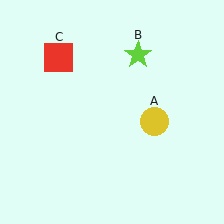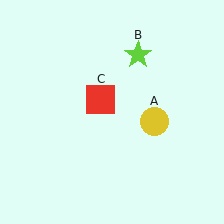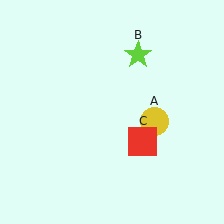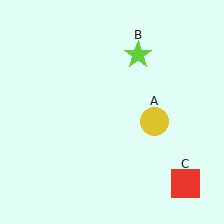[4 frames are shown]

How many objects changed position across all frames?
1 object changed position: red square (object C).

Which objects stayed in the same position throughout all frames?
Yellow circle (object A) and lime star (object B) remained stationary.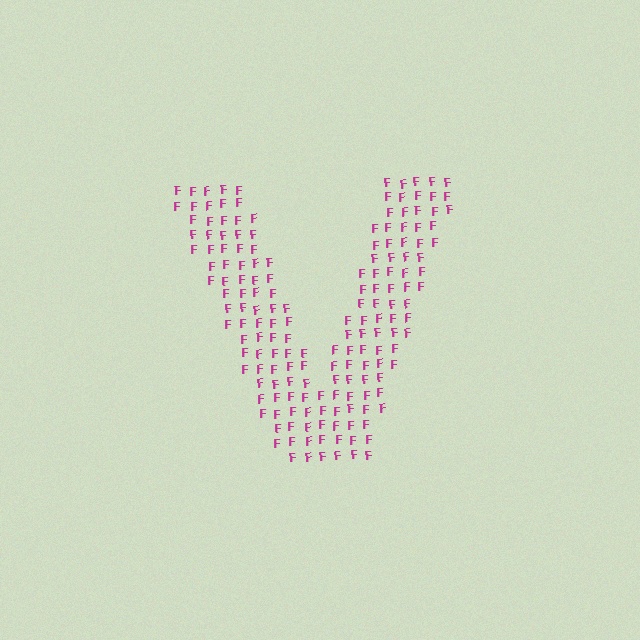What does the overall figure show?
The overall figure shows the letter V.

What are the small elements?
The small elements are letter F's.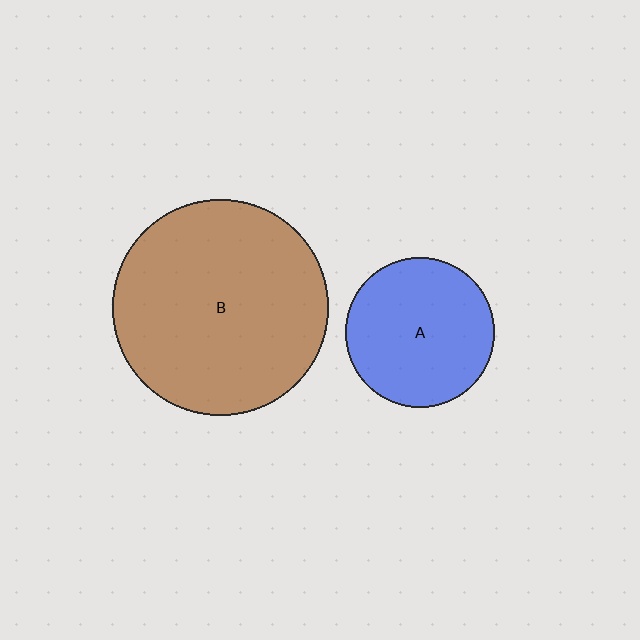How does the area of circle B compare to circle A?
Approximately 2.1 times.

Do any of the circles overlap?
No, none of the circles overlap.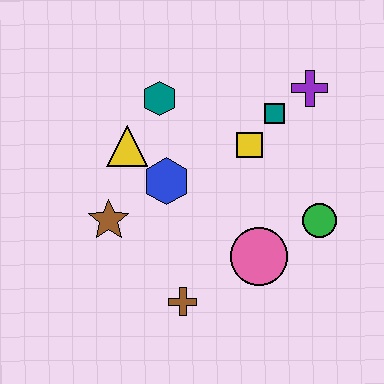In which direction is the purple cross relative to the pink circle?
The purple cross is above the pink circle.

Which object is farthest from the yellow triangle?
The green circle is farthest from the yellow triangle.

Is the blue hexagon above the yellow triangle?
No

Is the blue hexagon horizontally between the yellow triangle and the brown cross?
Yes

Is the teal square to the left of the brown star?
No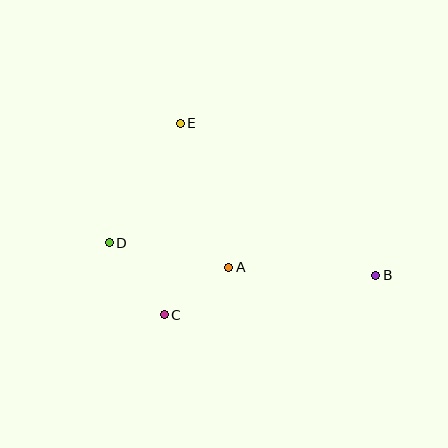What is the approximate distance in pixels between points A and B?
The distance between A and B is approximately 147 pixels.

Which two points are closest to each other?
Points A and C are closest to each other.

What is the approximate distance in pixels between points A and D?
The distance between A and D is approximately 122 pixels.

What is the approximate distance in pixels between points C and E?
The distance between C and E is approximately 192 pixels.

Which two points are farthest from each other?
Points B and D are farthest from each other.